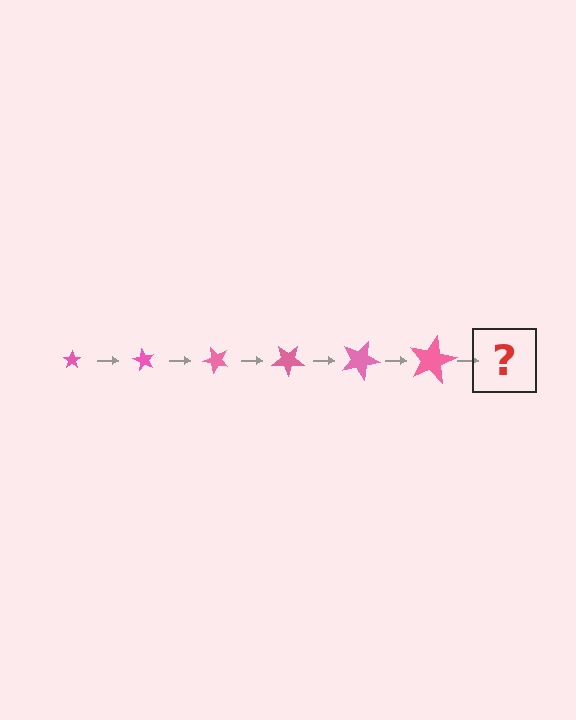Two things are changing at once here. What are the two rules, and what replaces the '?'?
The two rules are that the star grows larger each step and it rotates 60 degrees each step. The '?' should be a star, larger than the previous one and rotated 360 degrees from the start.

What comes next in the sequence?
The next element should be a star, larger than the previous one and rotated 360 degrees from the start.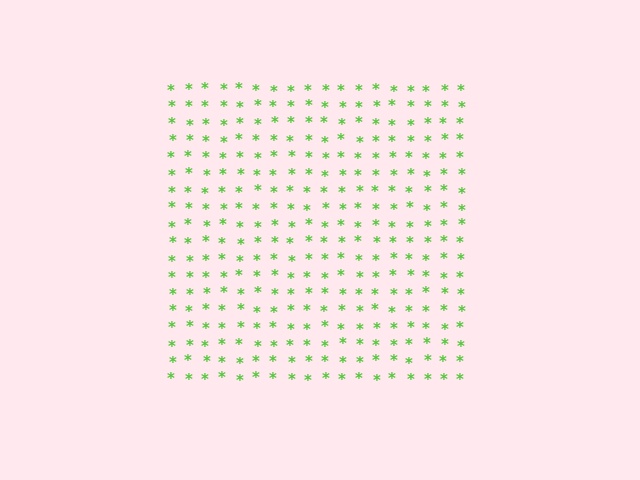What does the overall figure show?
The overall figure shows a square.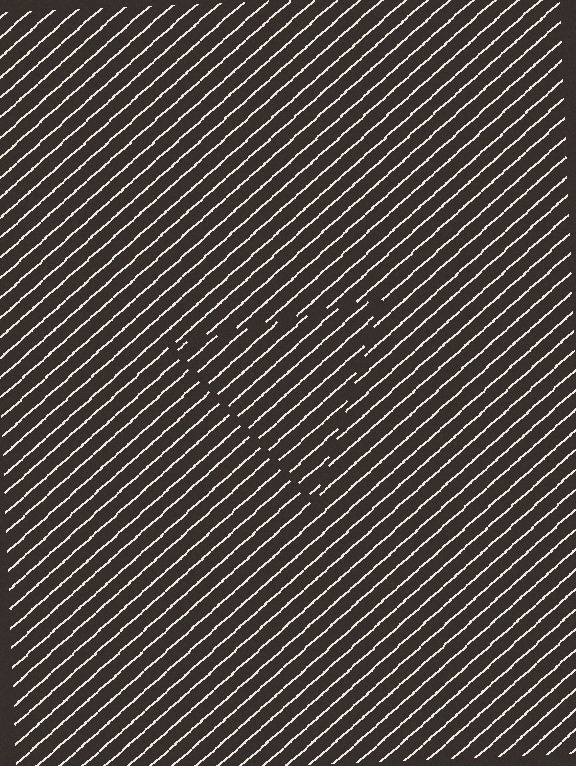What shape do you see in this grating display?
An illusory triangle. The interior of the shape contains the same grating, shifted by half a period — the contour is defined by the phase discontinuity where line-ends from the inner and outer gratings abut.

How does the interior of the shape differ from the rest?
The interior of the shape contains the same grating, shifted by half a period — the contour is defined by the phase discontinuity where line-ends from the inner and outer gratings abut.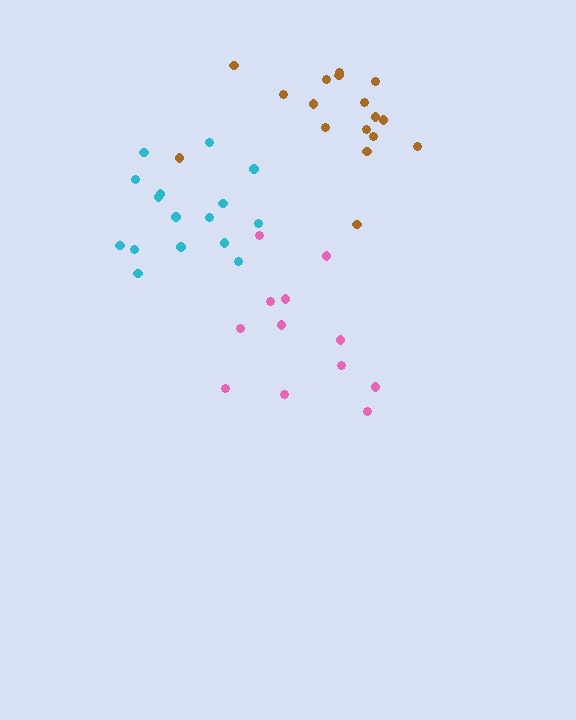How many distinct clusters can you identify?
There are 3 distinct clusters.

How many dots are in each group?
Group 1: 16 dots, Group 2: 17 dots, Group 3: 12 dots (45 total).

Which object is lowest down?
The pink cluster is bottommost.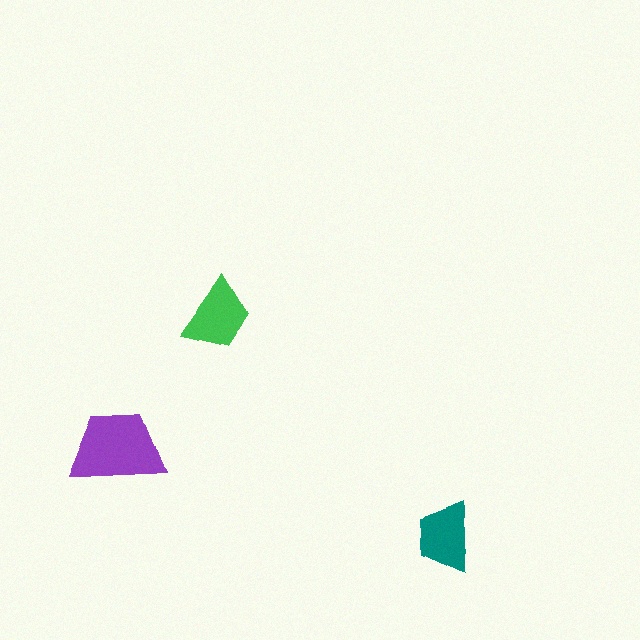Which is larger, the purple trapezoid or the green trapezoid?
The purple one.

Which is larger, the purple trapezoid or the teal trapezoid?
The purple one.